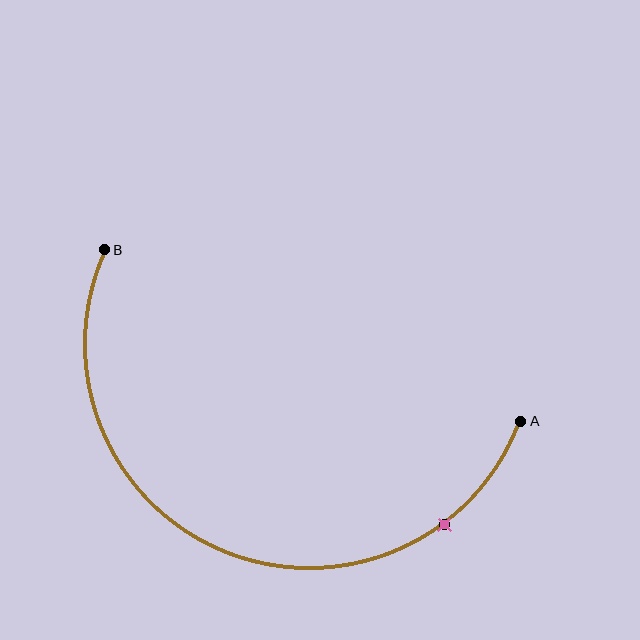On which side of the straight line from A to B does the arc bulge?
The arc bulges below the straight line connecting A and B.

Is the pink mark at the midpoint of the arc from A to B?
No. The pink mark lies on the arc but is closer to endpoint A. The arc midpoint would be at the point on the curve equidistant along the arc from both A and B.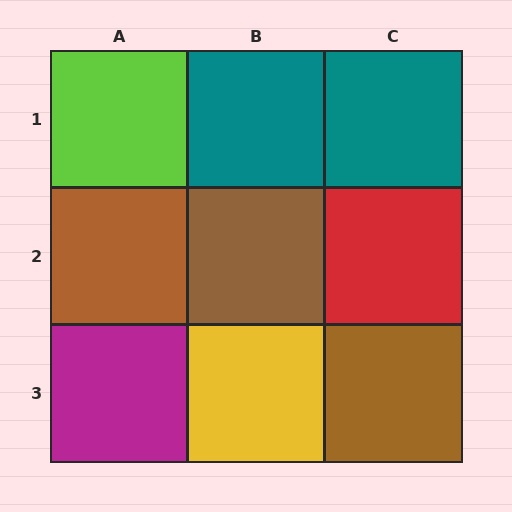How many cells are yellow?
1 cell is yellow.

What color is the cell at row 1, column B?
Teal.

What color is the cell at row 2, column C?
Red.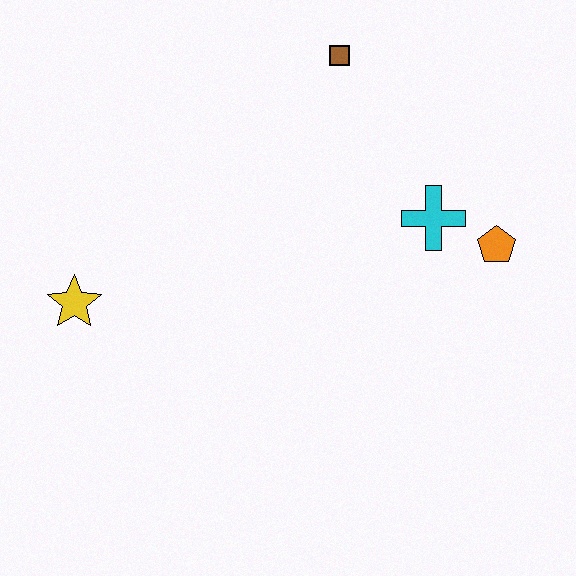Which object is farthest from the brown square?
The yellow star is farthest from the brown square.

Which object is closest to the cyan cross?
The orange pentagon is closest to the cyan cross.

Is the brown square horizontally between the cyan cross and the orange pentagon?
No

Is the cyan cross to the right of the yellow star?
Yes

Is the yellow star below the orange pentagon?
Yes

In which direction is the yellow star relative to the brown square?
The yellow star is to the left of the brown square.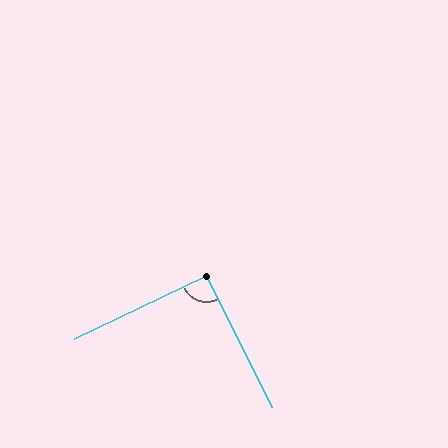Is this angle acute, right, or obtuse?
It is approximately a right angle.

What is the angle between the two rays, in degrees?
Approximately 91 degrees.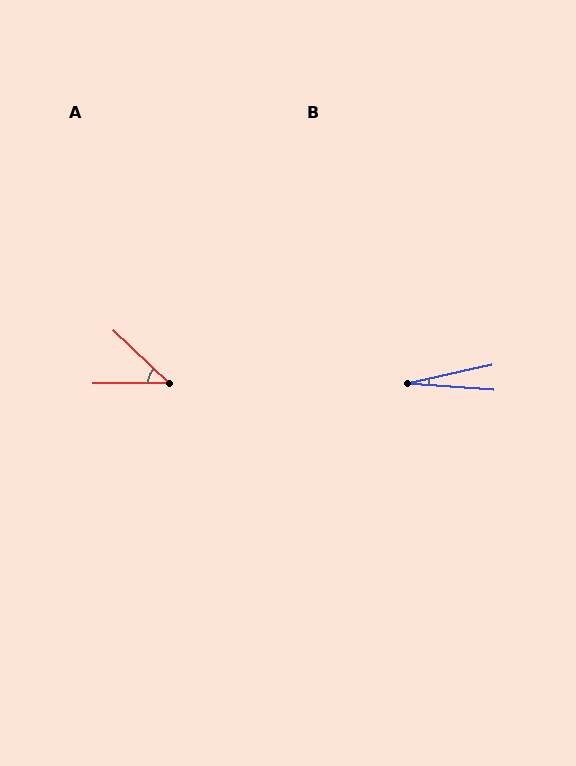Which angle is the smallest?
B, at approximately 17 degrees.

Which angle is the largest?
A, at approximately 43 degrees.